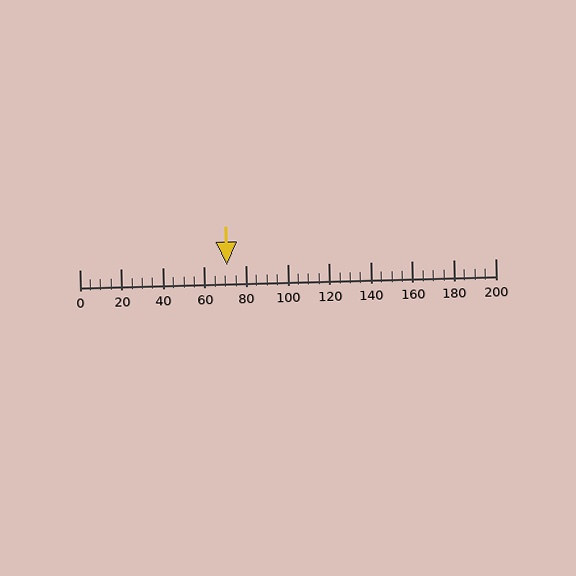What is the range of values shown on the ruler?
The ruler shows values from 0 to 200.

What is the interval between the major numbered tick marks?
The major tick marks are spaced 20 units apart.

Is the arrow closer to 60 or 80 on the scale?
The arrow is closer to 80.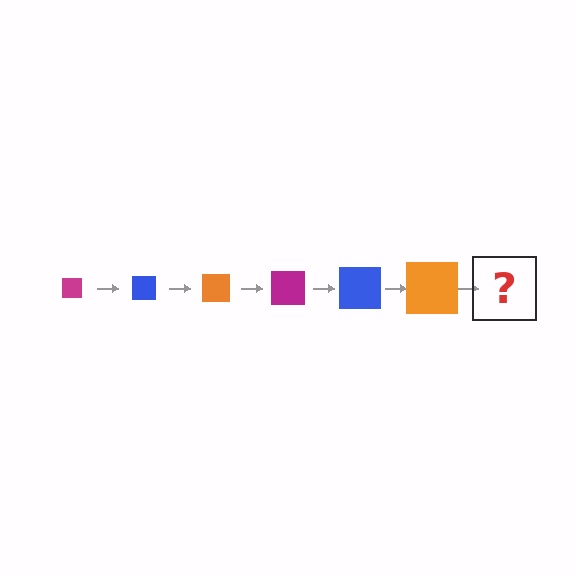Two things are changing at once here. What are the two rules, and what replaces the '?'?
The two rules are that the square grows larger each step and the color cycles through magenta, blue, and orange. The '?' should be a magenta square, larger than the previous one.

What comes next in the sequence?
The next element should be a magenta square, larger than the previous one.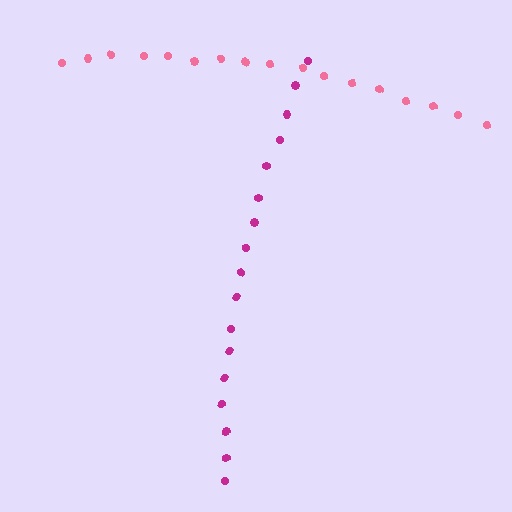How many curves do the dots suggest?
There are 2 distinct paths.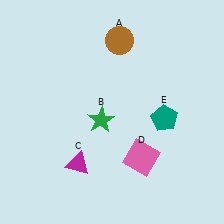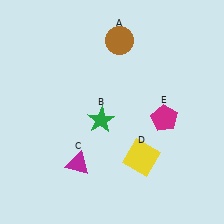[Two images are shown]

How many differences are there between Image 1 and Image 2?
There are 2 differences between the two images.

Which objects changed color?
D changed from pink to yellow. E changed from teal to magenta.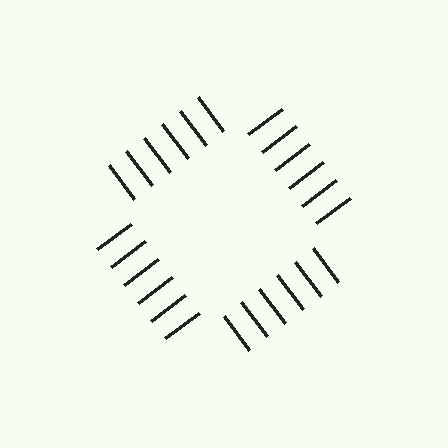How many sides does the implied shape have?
4 sides — the line-ends trace a square.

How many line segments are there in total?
24 — 6 along each of the 4 edges.